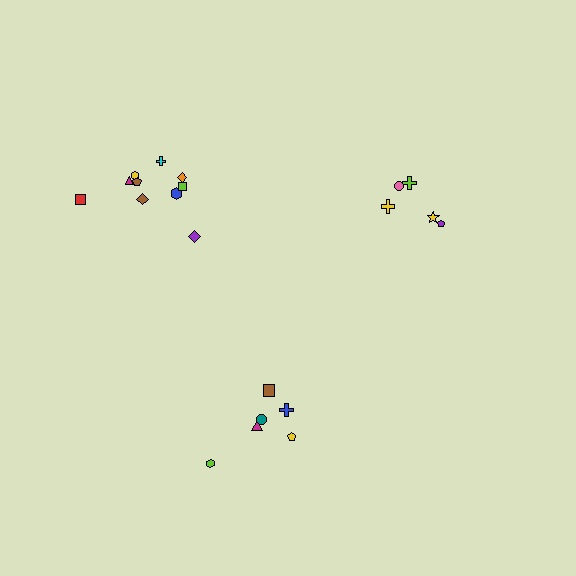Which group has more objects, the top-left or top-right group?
The top-left group.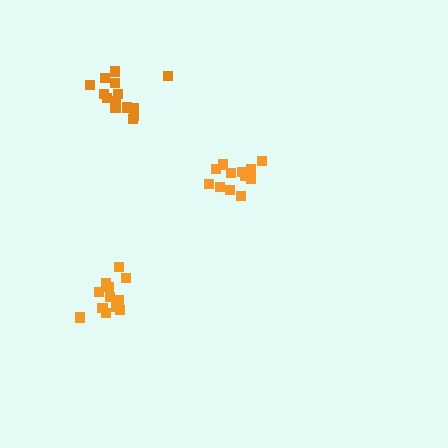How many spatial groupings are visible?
There are 3 spatial groupings.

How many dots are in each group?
Group 1: 12 dots, Group 2: 13 dots, Group 3: 14 dots (39 total).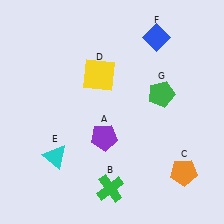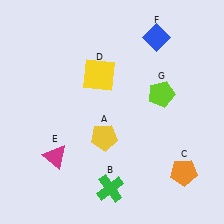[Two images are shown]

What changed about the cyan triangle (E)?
In Image 1, E is cyan. In Image 2, it changed to magenta.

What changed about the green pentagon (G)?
In Image 1, G is green. In Image 2, it changed to lime.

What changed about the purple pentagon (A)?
In Image 1, A is purple. In Image 2, it changed to yellow.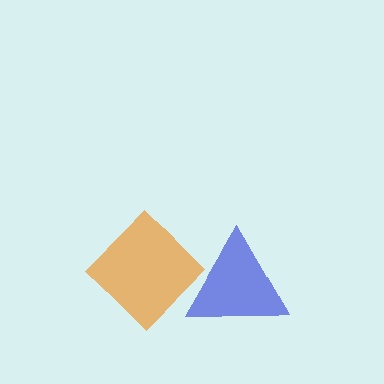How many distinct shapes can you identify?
There are 2 distinct shapes: a blue triangle, an orange diamond.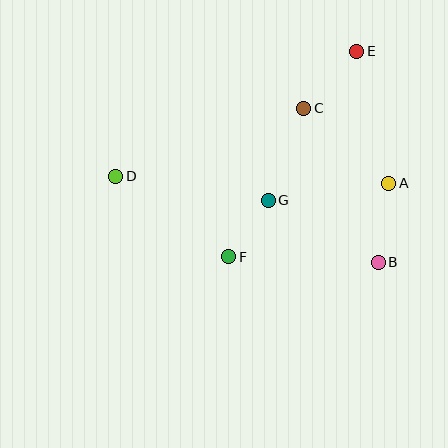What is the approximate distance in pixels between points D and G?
The distance between D and G is approximately 154 pixels.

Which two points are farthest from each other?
Points B and D are farthest from each other.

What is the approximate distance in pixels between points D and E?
The distance between D and E is approximately 271 pixels.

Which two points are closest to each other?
Points F and G are closest to each other.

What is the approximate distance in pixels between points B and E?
The distance between B and E is approximately 212 pixels.